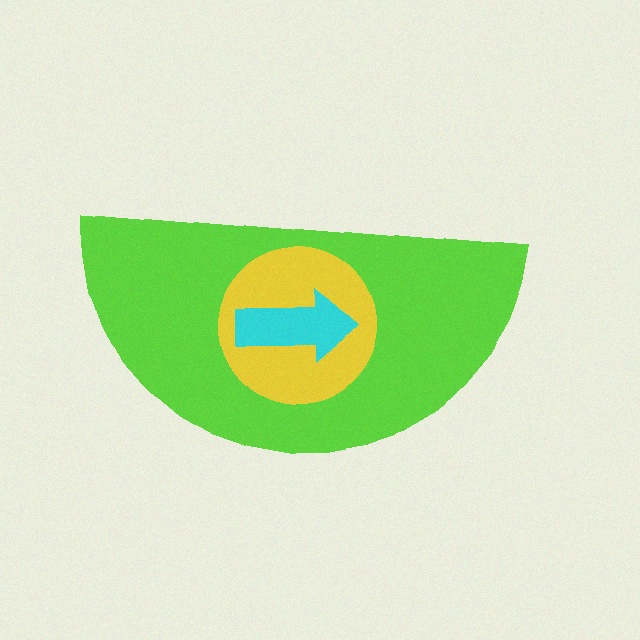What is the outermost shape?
The lime semicircle.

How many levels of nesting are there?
3.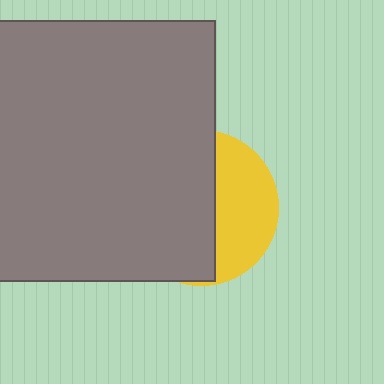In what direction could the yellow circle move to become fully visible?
The yellow circle could move right. That would shift it out from behind the gray rectangle entirely.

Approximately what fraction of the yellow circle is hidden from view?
Roughly 61% of the yellow circle is hidden behind the gray rectangle.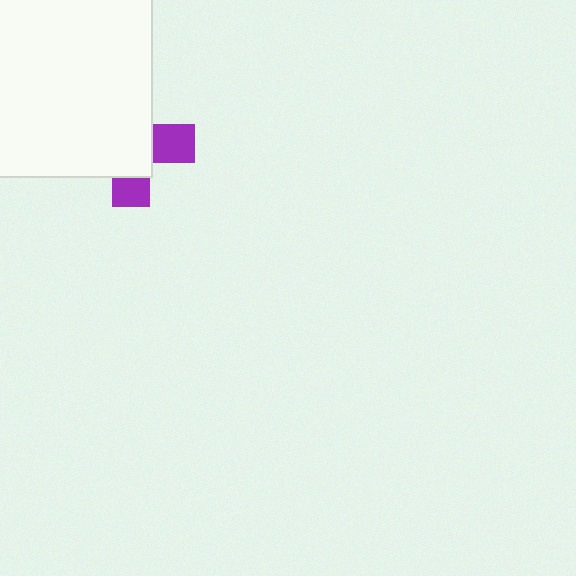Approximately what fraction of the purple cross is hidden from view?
Roughly 67% of the purple cross is hidden behind the white square.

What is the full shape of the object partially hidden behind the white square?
The partially hidden object is a purple cross.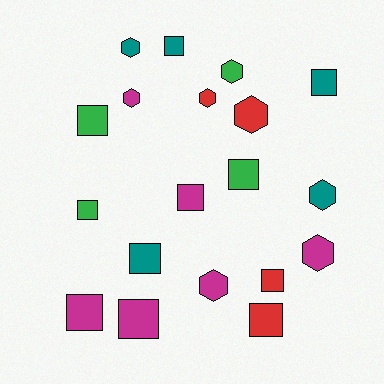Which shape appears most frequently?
Square, with 11 objects.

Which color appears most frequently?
Magenta, with 6 objects.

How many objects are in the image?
There are 19 objects.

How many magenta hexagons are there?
There are 3 magenta hexagons.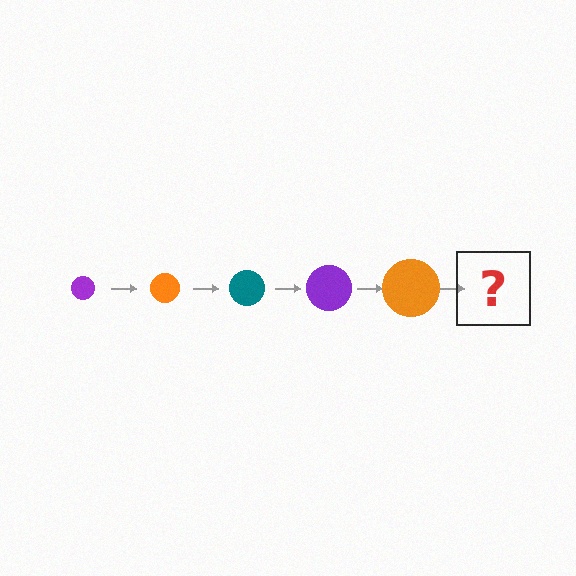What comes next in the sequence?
The next element should be a teal circle, larger than the previous one.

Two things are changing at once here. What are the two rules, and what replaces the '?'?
The two rules are that the circle grows larger each step and the color cycles through purple, orange, and teal. The '?' should be a teal circle, larger than the previous one.